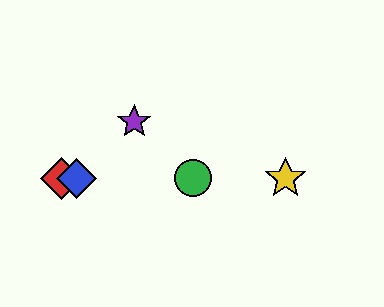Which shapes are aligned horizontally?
The red diamond, the blue diamond, the green circle, the yellow star are aligned horizontally.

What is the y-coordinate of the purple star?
The purple star is at y≈121.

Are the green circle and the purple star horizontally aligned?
No, the green circle is at y≈178 and the purple star is at y≈121.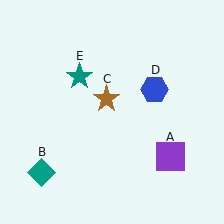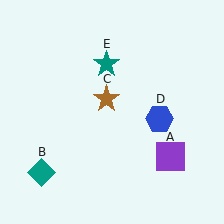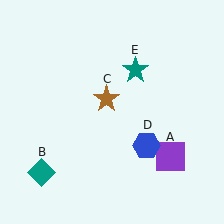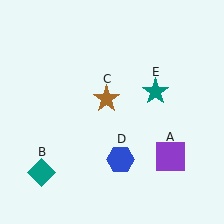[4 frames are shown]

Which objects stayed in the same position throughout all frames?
Purple square (object A) and teal diamond (object B) and brown star (object C) remained stationary.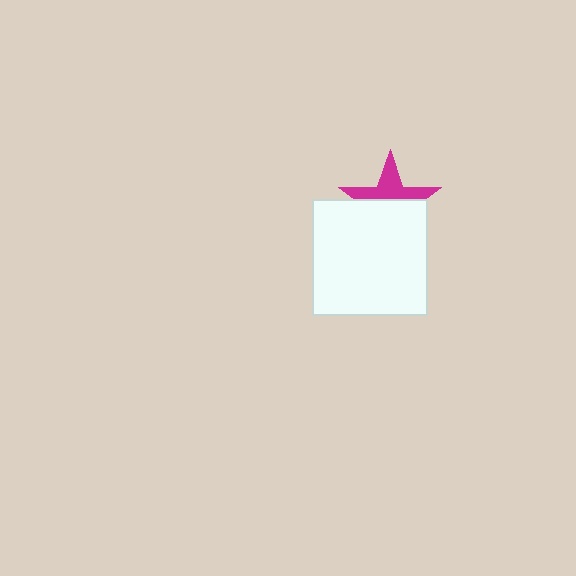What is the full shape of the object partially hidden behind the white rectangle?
The partially hidden object is a magenta star.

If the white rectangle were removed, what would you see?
You would see the complete magenta star.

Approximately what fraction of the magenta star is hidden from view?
Roughly 55% of the magenta star is hidden behind the white rectangle.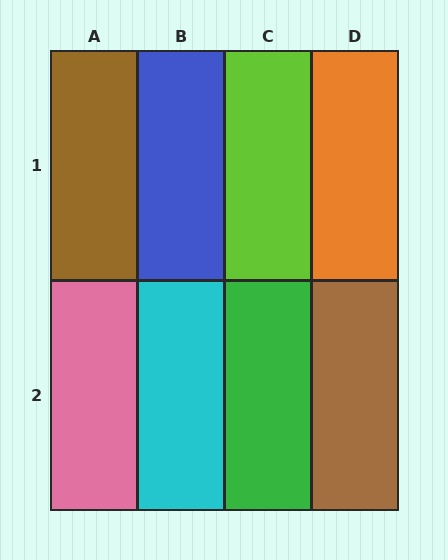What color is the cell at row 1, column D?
Orange.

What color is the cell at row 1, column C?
Lime.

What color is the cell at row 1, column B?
Blue.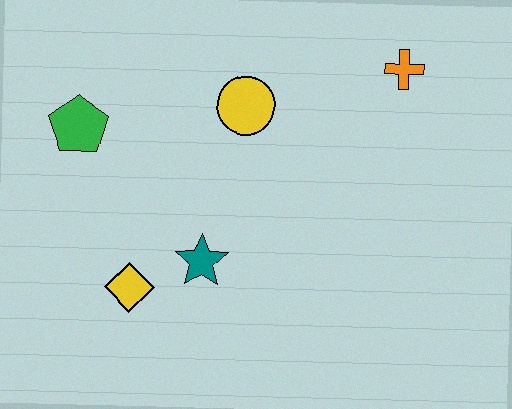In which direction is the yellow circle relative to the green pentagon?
The yellow circle is to the right of the green pentagon.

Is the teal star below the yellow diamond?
No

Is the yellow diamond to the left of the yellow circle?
Yes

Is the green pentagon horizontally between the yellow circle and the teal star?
No